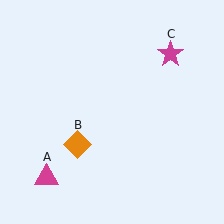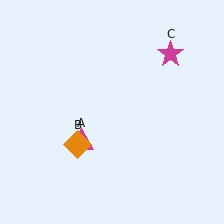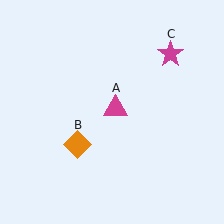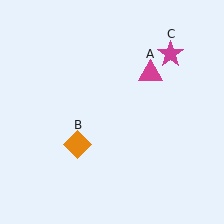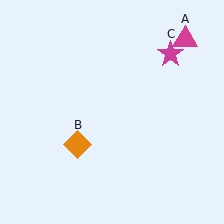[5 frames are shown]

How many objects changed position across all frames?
1 object changed position: magenta triangle (object A).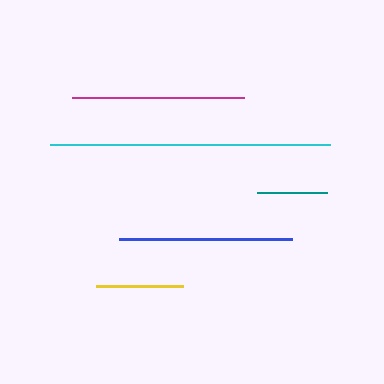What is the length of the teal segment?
The teal segment is approximately 70 pixels long.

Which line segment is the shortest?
The teal line is the shortest at approximately 70 pixels.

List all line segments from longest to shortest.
From longest to shortest: cyan, blue, magenta, yellow, teal.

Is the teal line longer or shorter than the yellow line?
The yellow line is longer than the teal line.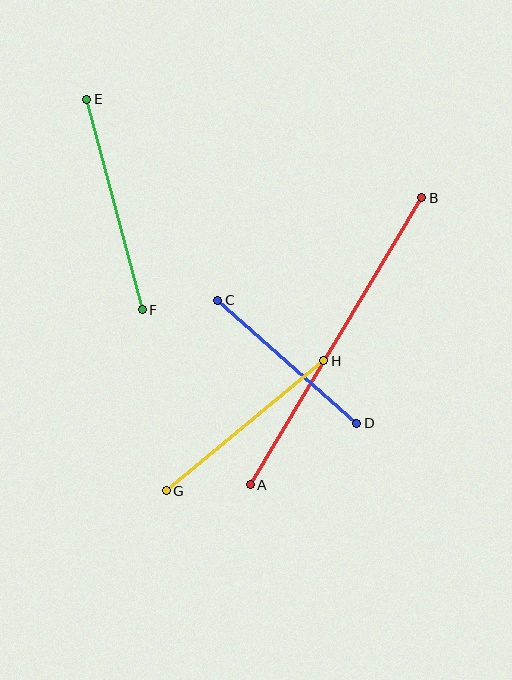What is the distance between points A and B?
The distance is approximately 334 pixels.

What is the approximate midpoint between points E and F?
The midpoint is at approximately (115, 205) pixels.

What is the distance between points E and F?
The distance is approximately 218 pixels.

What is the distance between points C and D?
The distance is approximately 186 pixels.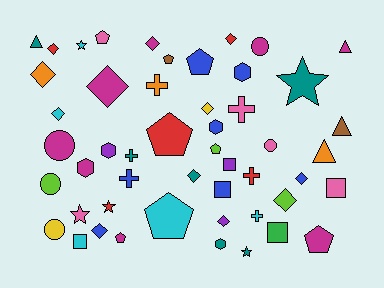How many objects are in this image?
There are 50 objects.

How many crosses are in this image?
There are 6 crosses.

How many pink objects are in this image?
There are 5 pink objects.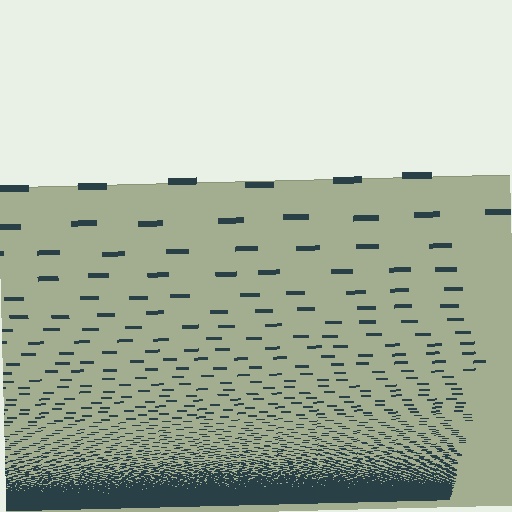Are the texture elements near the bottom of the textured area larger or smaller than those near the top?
Smaller. The gradient is inverted — elements near the bottom are smaller and denser.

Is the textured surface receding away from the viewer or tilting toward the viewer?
The surface appears to tilt toward the viewer. Texture elements get larger and sparser toward the top.